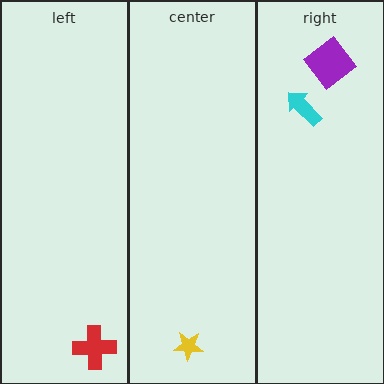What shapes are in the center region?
The yellow star.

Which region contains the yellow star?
The center region.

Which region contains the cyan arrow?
The right region.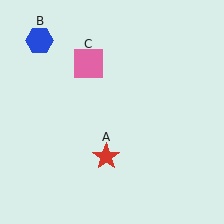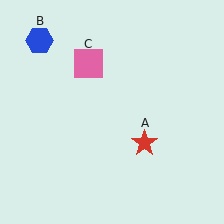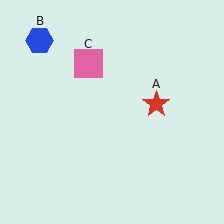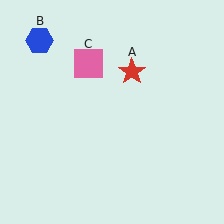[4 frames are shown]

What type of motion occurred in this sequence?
The red star (object A) rotated counterclockwise around the center of the scene.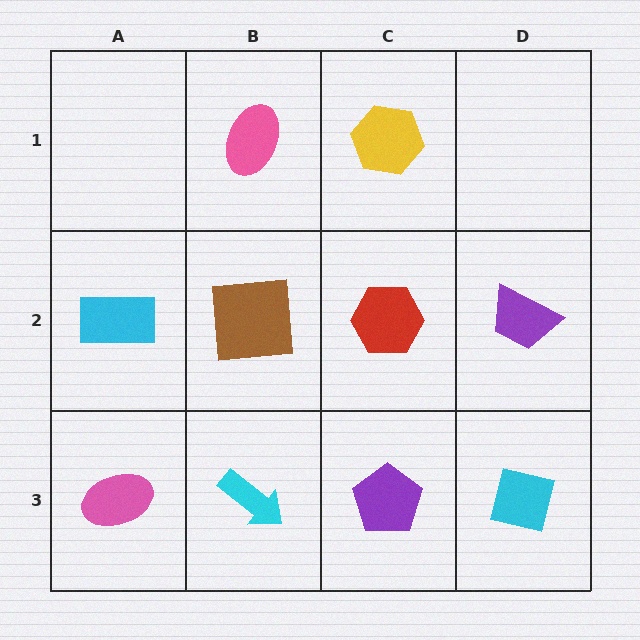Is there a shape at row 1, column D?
No, that cell is empty.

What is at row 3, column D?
A cyan square.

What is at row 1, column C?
A yellow hexagon.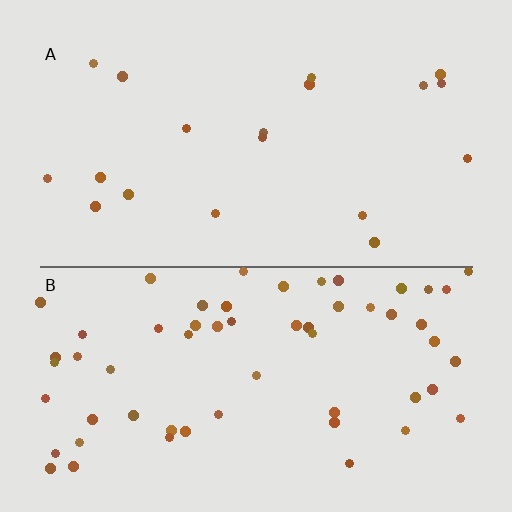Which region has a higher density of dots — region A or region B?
B (the bottom).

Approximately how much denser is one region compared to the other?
Approximately 3.1× — region B over region A.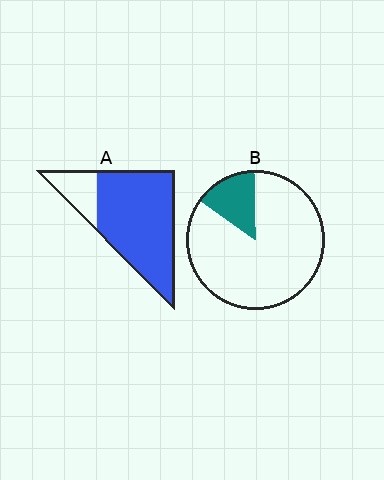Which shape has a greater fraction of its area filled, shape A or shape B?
Shape A.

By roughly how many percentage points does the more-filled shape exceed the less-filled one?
By roughly 65 percentage points (A over B).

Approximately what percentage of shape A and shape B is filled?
A is approximately 80% and B is approximately 15%.